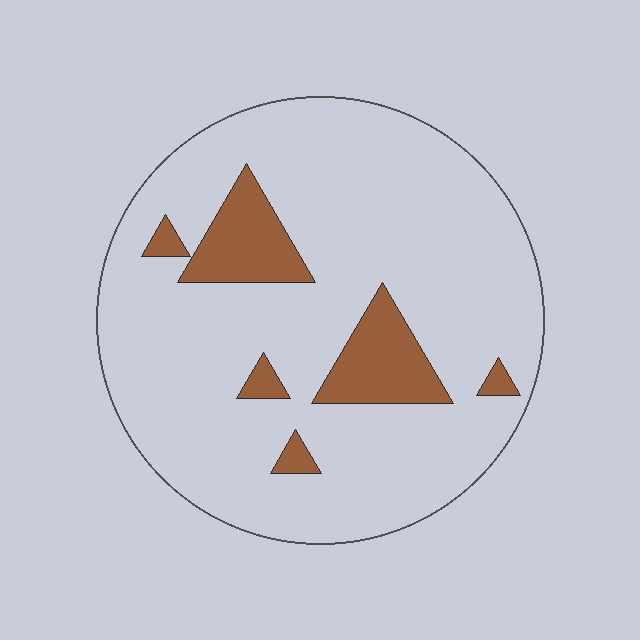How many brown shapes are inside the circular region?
6.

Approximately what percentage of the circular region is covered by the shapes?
Approximately 15%.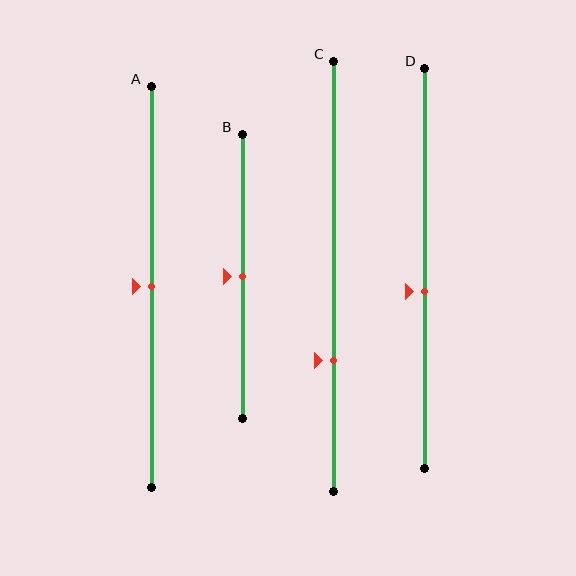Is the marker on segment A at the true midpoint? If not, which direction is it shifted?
Yes, the marker on segment A is at the true midpoint.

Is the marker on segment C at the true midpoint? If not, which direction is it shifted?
No, the marker on segment C is shifted downward by about 20% of the segment length.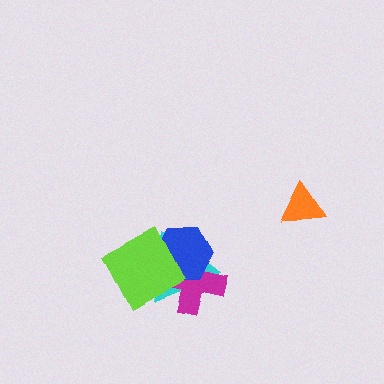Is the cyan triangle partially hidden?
Yes, it is partially covered by another shape.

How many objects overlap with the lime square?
3 objects overlap with the lime square.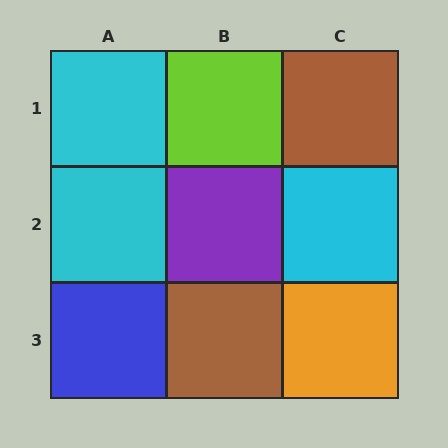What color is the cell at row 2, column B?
Purple.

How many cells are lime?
1 cell is lime.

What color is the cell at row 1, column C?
Brown.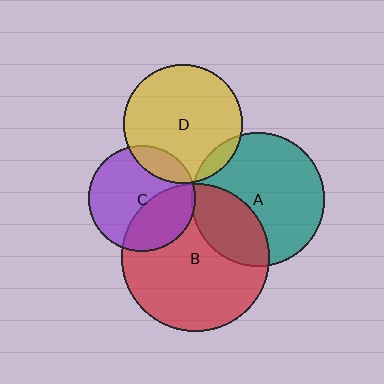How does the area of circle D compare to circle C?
Approximately 1.2 times.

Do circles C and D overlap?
Yes.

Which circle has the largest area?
Circle B (red).